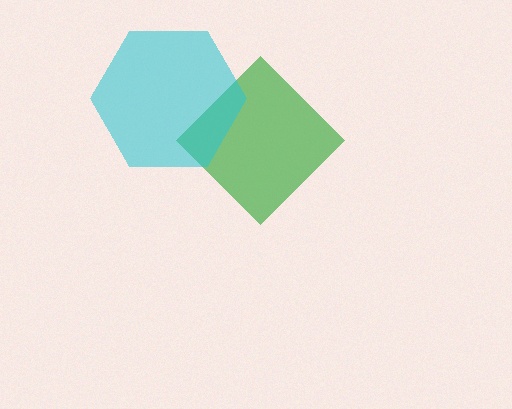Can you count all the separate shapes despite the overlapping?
Yes, there are 2 separate shapes.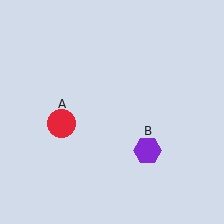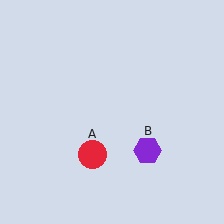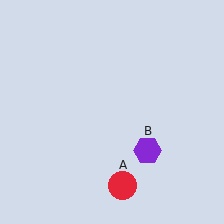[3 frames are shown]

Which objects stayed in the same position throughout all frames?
Purple hexagon (object B) remained stationary.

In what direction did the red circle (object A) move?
The red circle (object A) moved down and to the right.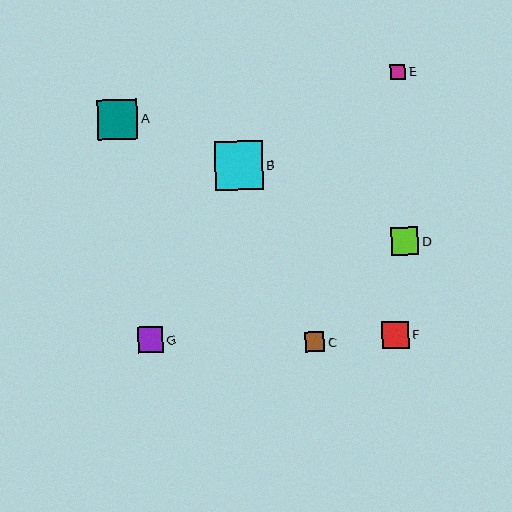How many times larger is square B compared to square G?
Square B is approximately 1.9 times the size of square G.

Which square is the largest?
Square B is the largest with a size of approximately 49 pixels.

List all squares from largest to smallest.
From largest to smallest: B, A, D, F, G, C, E.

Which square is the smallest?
Square E is the smallest with a size of approximately 15 pixels.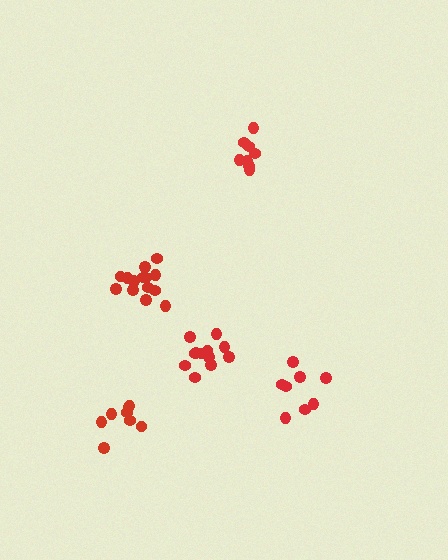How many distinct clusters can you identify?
There are 5 distinct clusters.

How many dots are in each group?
Group 1: 8 dots, Group 2: 13 dots, Group 3: 14 dots, Group 4: 8 dots, Group 5: 8 dots (51 total).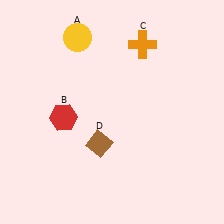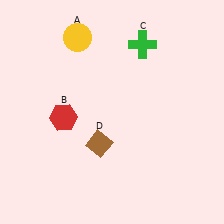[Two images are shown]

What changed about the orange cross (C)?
In Image 1, C is orange. In Image 2, it changed to green.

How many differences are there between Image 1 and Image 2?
There is 1 difference between the two images.